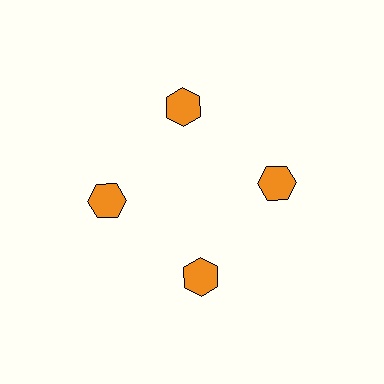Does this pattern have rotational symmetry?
Yes, this pattern has 4-fold rotational symmetry. It looks the same after rotating 90 degrees around the center.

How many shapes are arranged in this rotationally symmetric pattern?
There are 4 shapes, arranged in 4 groups of 1.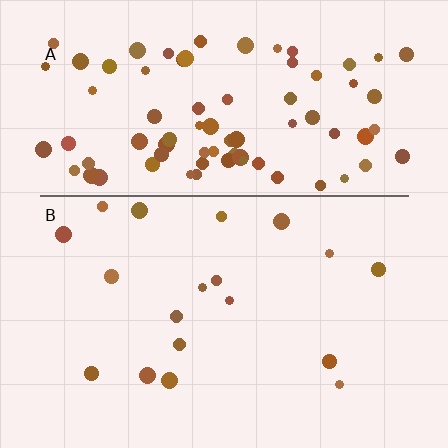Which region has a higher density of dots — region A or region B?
A (the top).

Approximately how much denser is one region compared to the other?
Approximately 4.6× — region A over region B.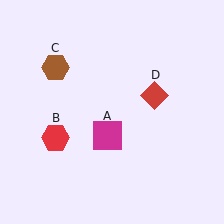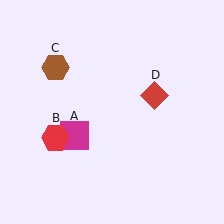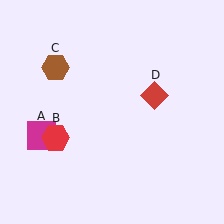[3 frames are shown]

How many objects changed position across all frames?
1 object changed position: magenta square (object A).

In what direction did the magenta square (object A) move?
The magenta square (object A) moved left.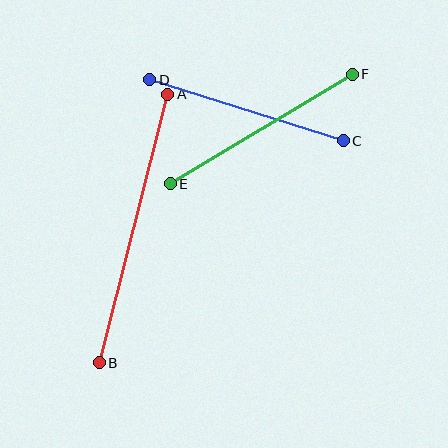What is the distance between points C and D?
The distance is approximately 203 pixels.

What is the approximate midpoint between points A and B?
The midpoint is at approximately (133, 229) pixels.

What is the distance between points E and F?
The distance is approximately 212 pixels.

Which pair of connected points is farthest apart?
Points A and B are farthest apart.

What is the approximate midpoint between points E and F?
The midpoint is at approximately (261, 129) pixels.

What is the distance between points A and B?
The distance is approximately 277 pixels.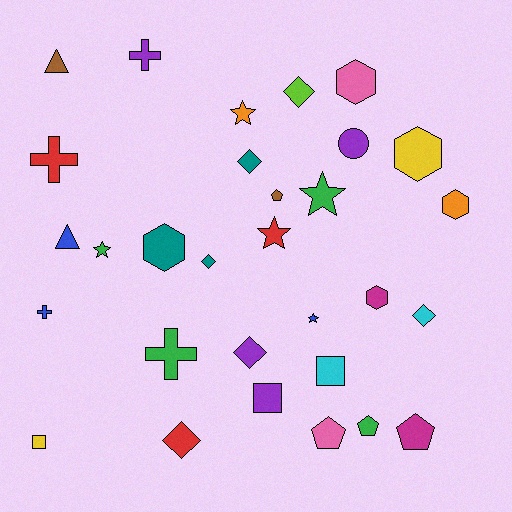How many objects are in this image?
There are 30 objects.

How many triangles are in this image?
There are 2 triangles.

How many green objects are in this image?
There are 4 green objects.